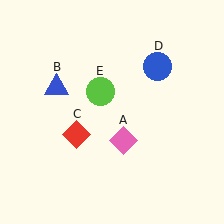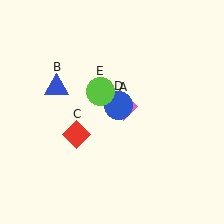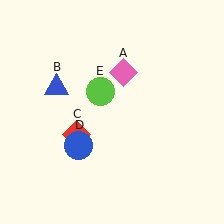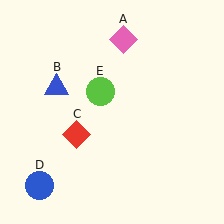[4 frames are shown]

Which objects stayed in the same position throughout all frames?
Blue triangle (object B) and red diamond (object C) and lime circle (object E) remained stationary.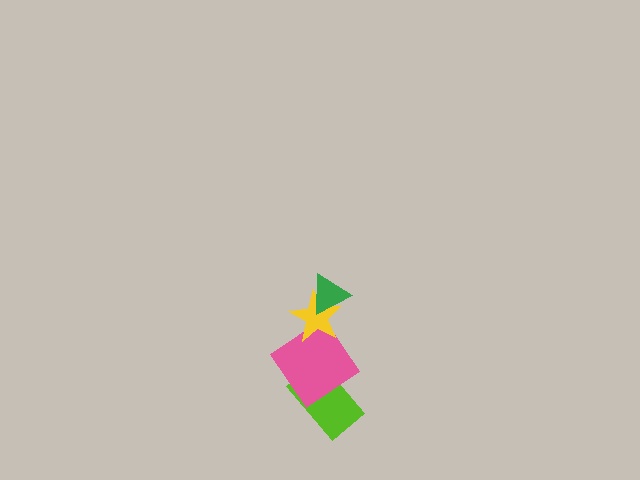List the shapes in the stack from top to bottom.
From top to bottom: the green triangle, the yellow star, the pink diamond, the lime rectangle.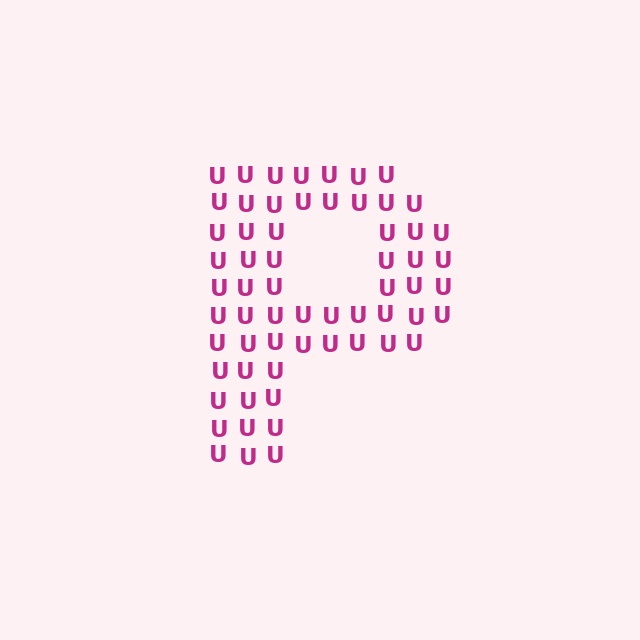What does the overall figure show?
The overall figure shows the letter P.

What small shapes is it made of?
It is made of small letter U's.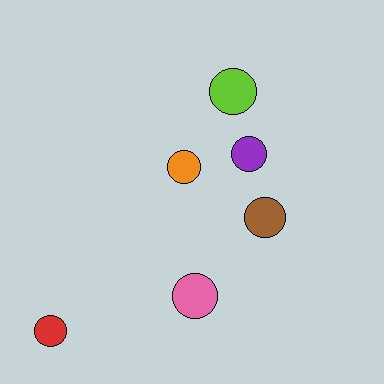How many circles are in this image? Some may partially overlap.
There are 6 circles.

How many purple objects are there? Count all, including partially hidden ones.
There is 1 purple object.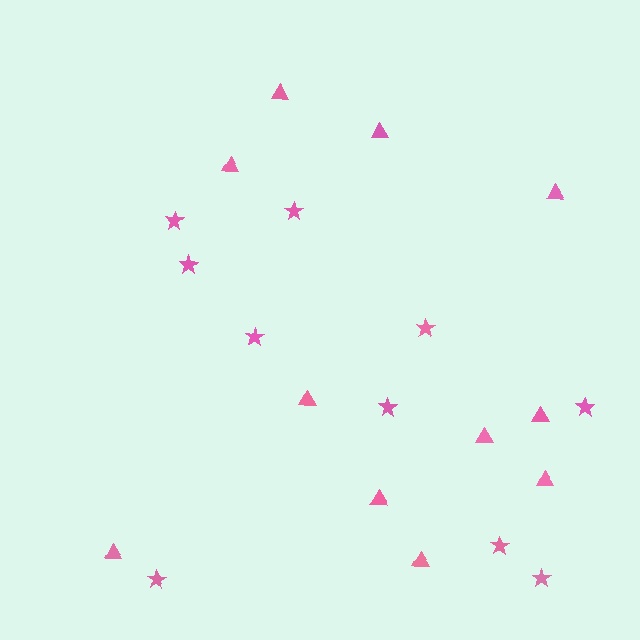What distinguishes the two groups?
There are 2 groups: one group of triangles (11) and one group of stars (10).